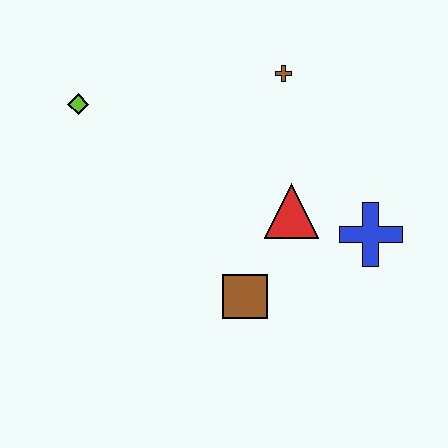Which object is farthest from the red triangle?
The lime diamond is farthest from the red triangle.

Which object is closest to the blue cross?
The red triangle is closest to the blue cross.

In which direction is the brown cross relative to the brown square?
The brown cross is above the brown square.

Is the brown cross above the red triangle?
Yes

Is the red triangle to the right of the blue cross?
No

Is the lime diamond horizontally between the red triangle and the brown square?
No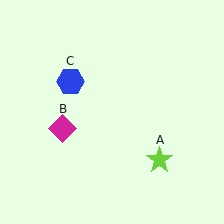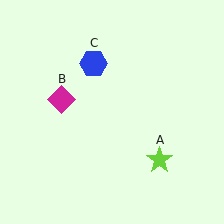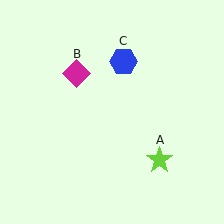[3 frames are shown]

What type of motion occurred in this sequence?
The magenta diamond (object B), blue hexagon (object C) rotated clockwise around the center of the scene.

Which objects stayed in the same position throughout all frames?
Lime star (object A) remained stationary.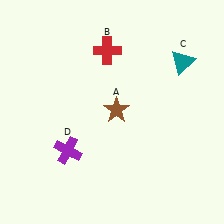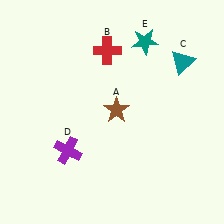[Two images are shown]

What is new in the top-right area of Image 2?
A teal star (E) was added in the top-right area of Image 2.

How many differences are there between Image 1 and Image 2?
There is 1 difference between the two images.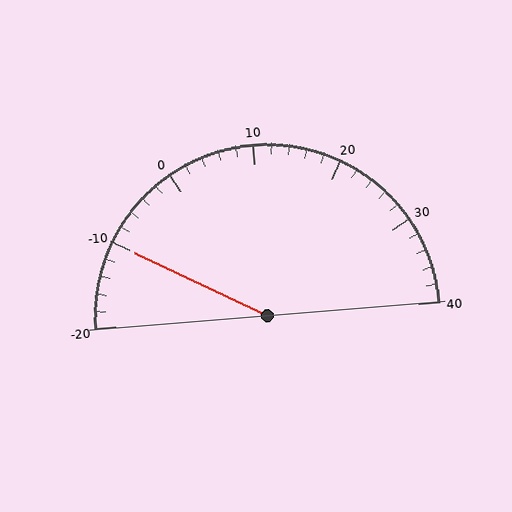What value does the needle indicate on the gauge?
The needle indicates approximately -10.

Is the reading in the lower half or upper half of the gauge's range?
The reading is in the lower half of the range (-20 to 40).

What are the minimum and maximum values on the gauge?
The gauge ranges from -20 to 40.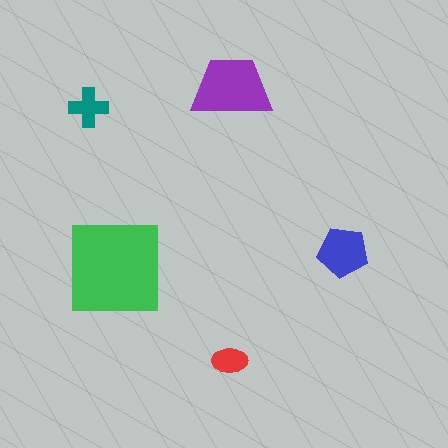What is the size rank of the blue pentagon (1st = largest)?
3rd.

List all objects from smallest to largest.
The red ellipse, the teal cross, the blue pentagon, the purple trapezoid, the green square.